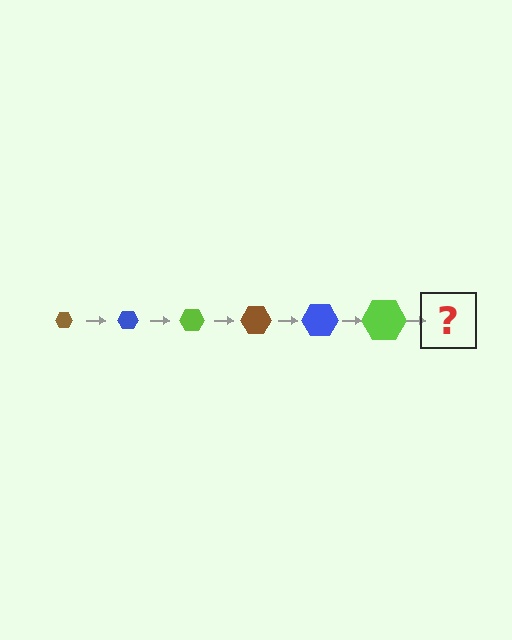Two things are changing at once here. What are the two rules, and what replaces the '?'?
The two rules are that the hexagon grows larger each step and the color cycles through brown, blue, and lime. The '?' should be a brown hexagon, larger than the previous one.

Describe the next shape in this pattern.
It should be a brown hexagon, larger than the previous one.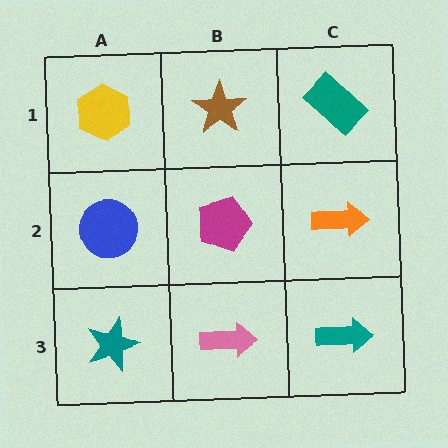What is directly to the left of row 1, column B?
A yellow hexagon.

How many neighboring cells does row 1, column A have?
2.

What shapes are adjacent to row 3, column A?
A blue circle (row 2, column A), a pink arrow (row 3, column B).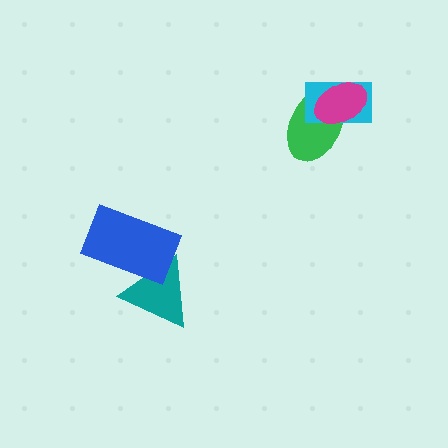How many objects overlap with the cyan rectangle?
2 objects overlap with the cyan rectangle.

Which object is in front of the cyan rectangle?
The magenta ellipse is in front of the cyan rectangle.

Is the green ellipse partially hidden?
Yes, it is partially covered by another shape.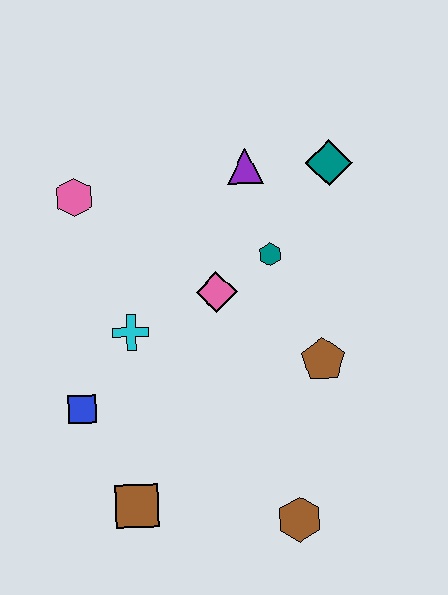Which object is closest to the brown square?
The blue square is closest to the brown square.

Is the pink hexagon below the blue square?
No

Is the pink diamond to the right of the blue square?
Yes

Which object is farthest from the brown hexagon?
The pink hexagon is farthest from the brown hexagon.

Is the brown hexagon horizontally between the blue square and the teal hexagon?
No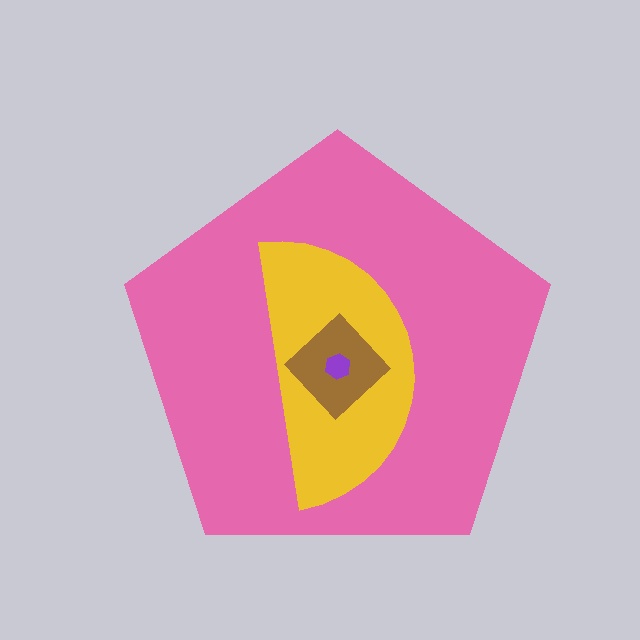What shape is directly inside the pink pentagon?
The yellow semicircle.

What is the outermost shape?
The pink pentagon.